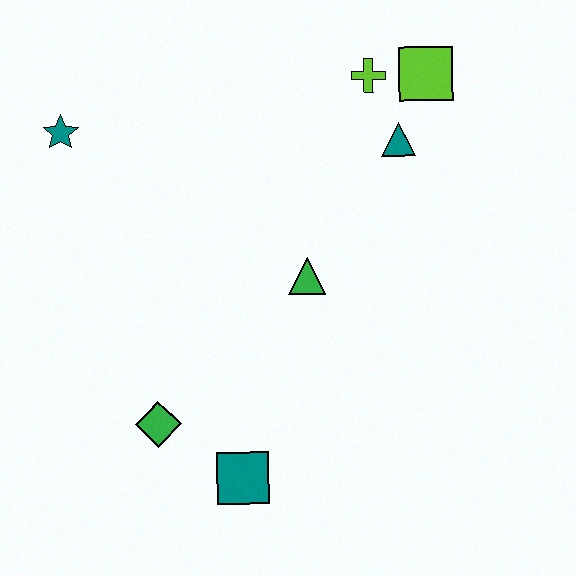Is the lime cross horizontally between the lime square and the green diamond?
Yes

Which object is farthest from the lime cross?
The teal square is farthest from the lime cross.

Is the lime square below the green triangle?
No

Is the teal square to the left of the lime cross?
Yes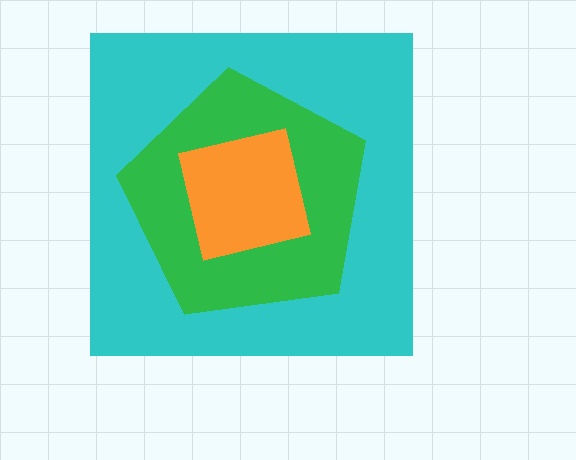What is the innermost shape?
The orange square.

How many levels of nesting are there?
3.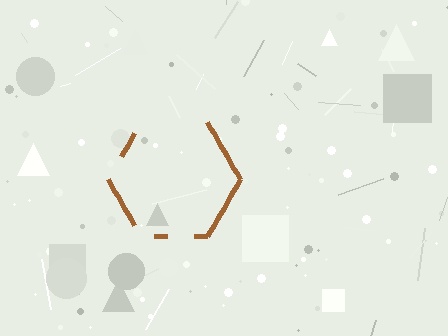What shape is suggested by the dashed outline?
The dashed outline suggests a hexagon.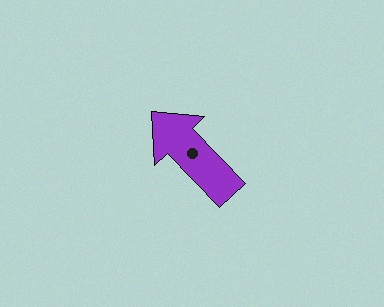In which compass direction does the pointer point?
Northwest.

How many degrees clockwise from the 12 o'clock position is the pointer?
Approximately 316 degrees.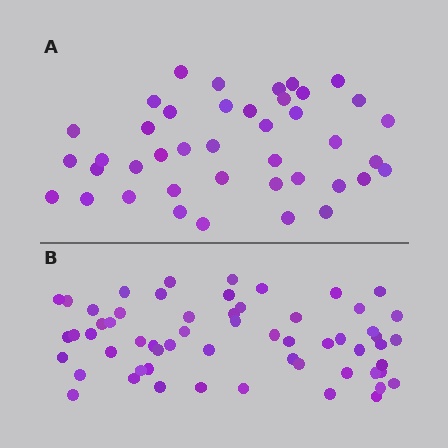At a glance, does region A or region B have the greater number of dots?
Region B (the bottom region) has more dots.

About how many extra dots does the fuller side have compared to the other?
Region B has approximately 20 more dots than region A.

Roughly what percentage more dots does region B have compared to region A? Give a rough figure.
About 45% more.